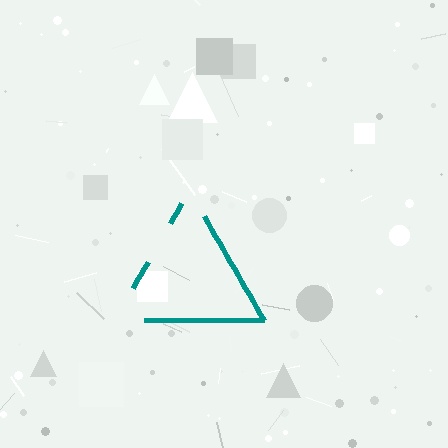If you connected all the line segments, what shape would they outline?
They would outline a triangle.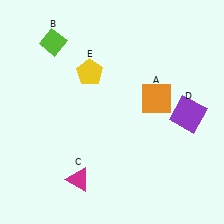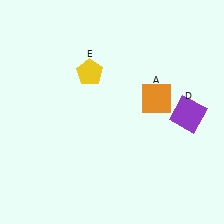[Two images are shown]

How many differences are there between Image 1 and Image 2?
There are 2 differences between the two images.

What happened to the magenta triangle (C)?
The magenta triangle (C) was removed in Image 2. It was in the bottom-left area of Image 1.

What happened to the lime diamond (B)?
The lime diamond (B) was removed in Image 2. It was in the top-left area of Image 1.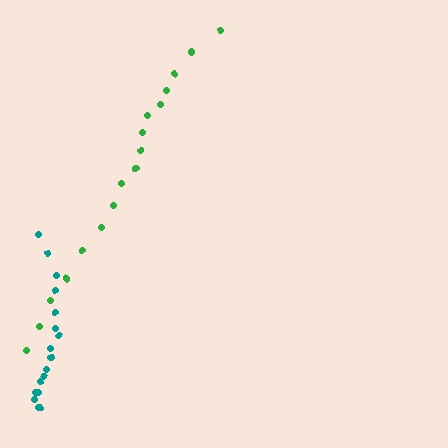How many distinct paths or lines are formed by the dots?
There are 2 distinct paths.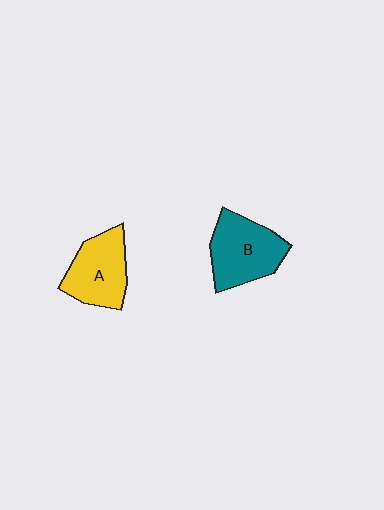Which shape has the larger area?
Shape B (teal).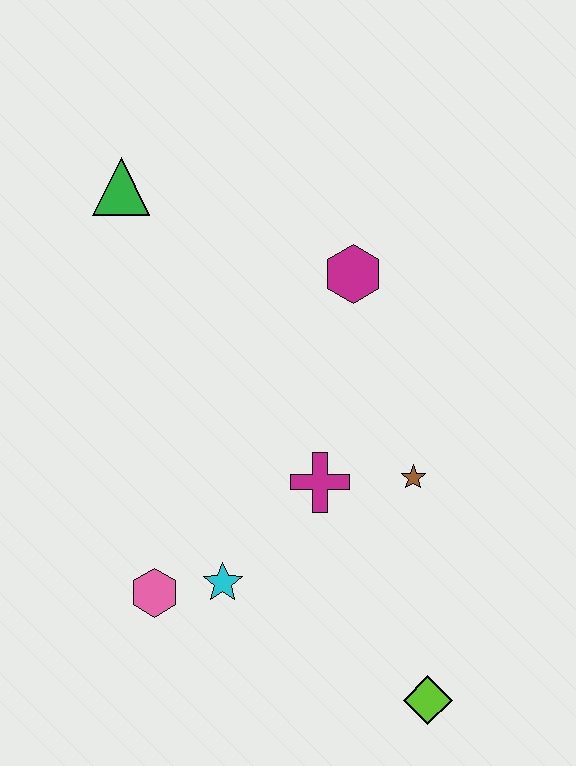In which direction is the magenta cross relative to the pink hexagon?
The magenta cross is to the right of the pink hexagon.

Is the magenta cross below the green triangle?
Yes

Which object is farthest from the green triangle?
The lime diamond is farthest from the green triangle.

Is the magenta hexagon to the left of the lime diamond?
Yes